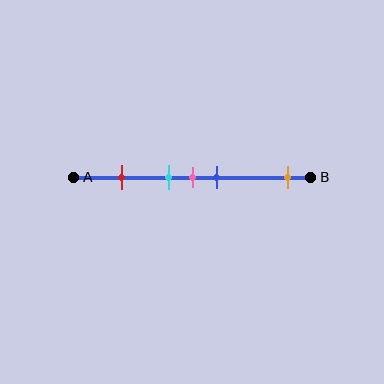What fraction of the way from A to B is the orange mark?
The orange mark is approximately 90% (0.9) of the way from A to B.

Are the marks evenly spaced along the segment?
No, the marks are not evenly spaced.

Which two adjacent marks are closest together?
The cyan and pink marks are the closest adjacent pair.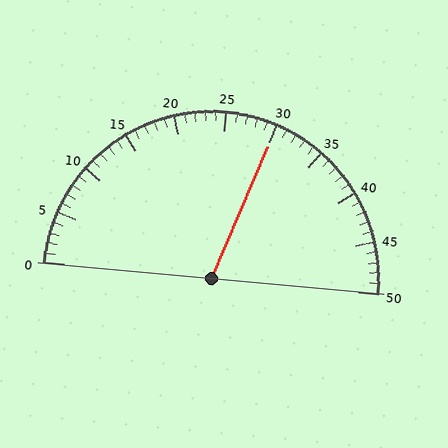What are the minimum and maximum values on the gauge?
The gauge ranges from 0 to 50.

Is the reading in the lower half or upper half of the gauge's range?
The reading is in the upper half of the range (0 to 50).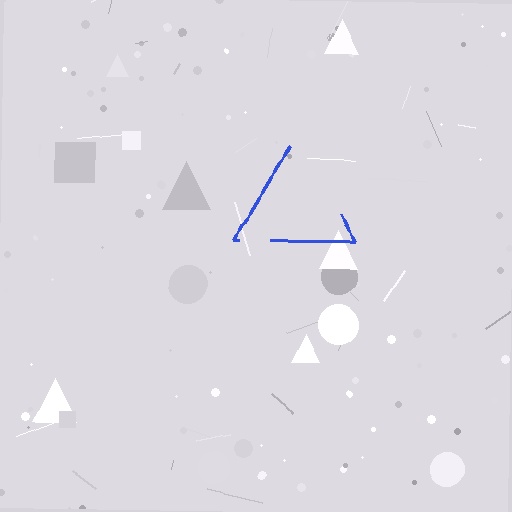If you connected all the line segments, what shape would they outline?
They would outline a triangle.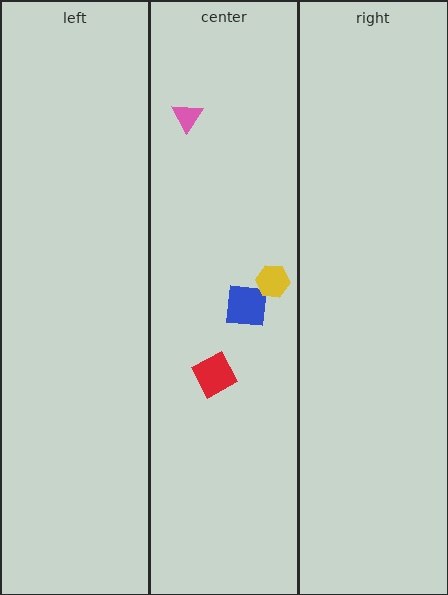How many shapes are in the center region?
4.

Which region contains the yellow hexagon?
The center region.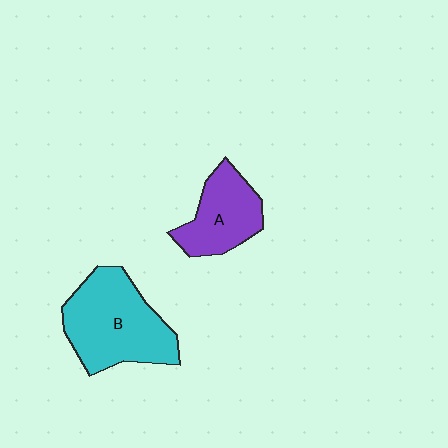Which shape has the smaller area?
Shape A (purple).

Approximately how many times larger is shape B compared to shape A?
Approximately 1.6 times.